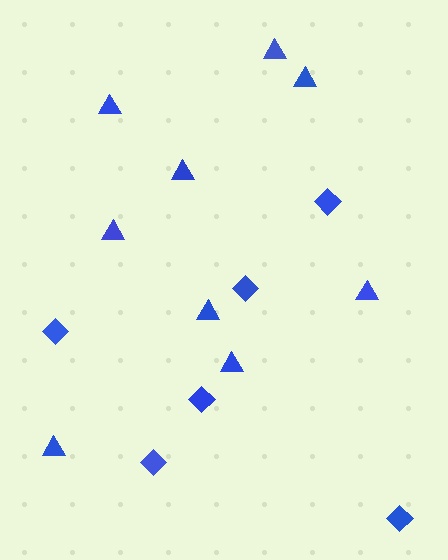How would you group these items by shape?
There are 2 groups: one group of triangles (9) and one group of diamonds (6).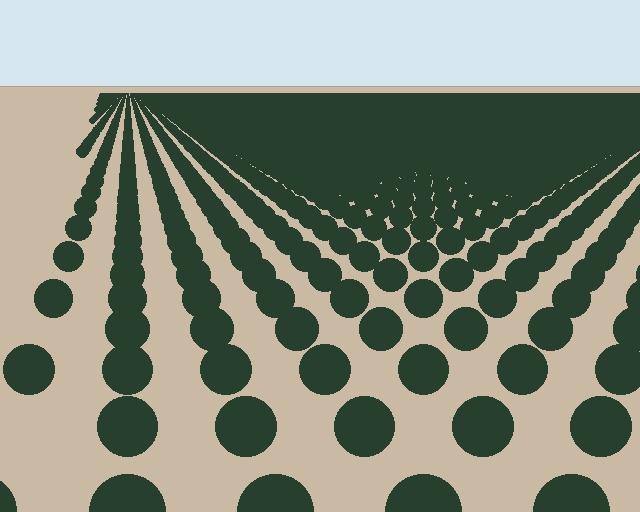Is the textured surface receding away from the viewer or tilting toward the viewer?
The surface is receding away from the viewer. Texture elements get smaller and denser toward the top.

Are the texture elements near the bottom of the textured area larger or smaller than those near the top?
Larger. Near the bottom, elements are closer to the viewer and appear at a bigger on-screen size.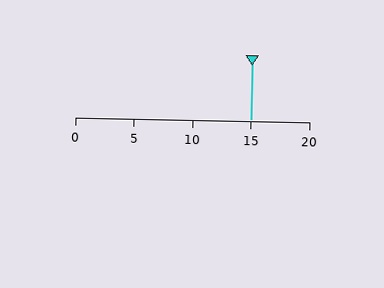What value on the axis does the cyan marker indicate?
The marker indicates approximately 15.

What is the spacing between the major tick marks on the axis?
The major ticks are spaced 5 apart.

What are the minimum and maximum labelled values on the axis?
The axis runs from 0 to 20.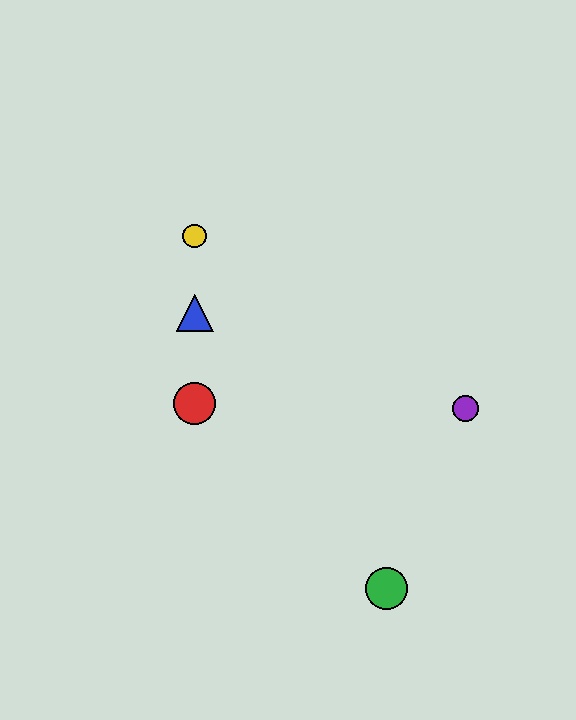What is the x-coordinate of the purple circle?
The purple circle is at x≈465.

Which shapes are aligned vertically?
The red circle, the blue triangle, the yellow circle are aligned vertically.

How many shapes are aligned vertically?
3 shapes (the red circle, the blue triangle, the yellow circle) are aligned vertically.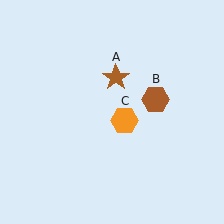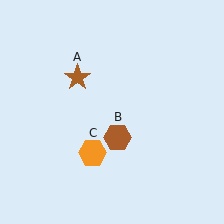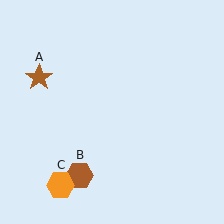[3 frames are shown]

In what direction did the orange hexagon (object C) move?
The orange hexagon (object C) moved down and to the left.